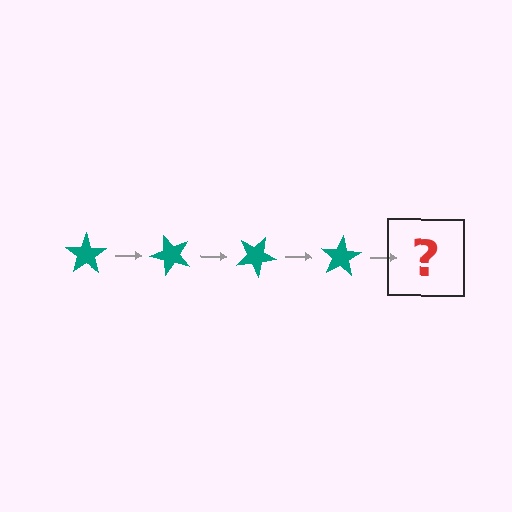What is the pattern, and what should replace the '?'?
The pattern is that the star rotates 50 degrees each step. The '?' should be a teal star rotated 200 degrees.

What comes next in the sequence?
The next element should be a teal star rotated 200 degrees.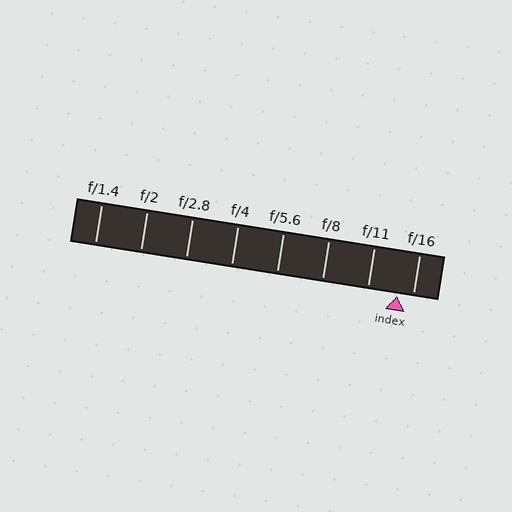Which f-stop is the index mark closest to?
The index mark is closest to f/16.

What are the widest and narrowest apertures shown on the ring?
The widest aperture shown is f/1.4 and the narrowest is f/16.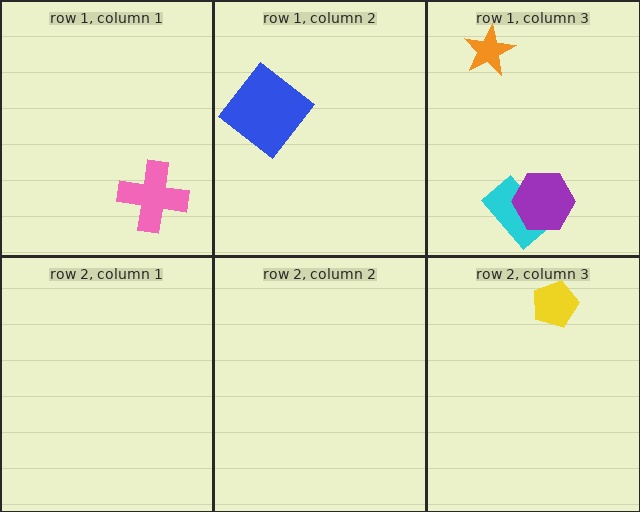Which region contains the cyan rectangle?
The row 1, column 3 region.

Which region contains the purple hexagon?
The row 1, column 3 region.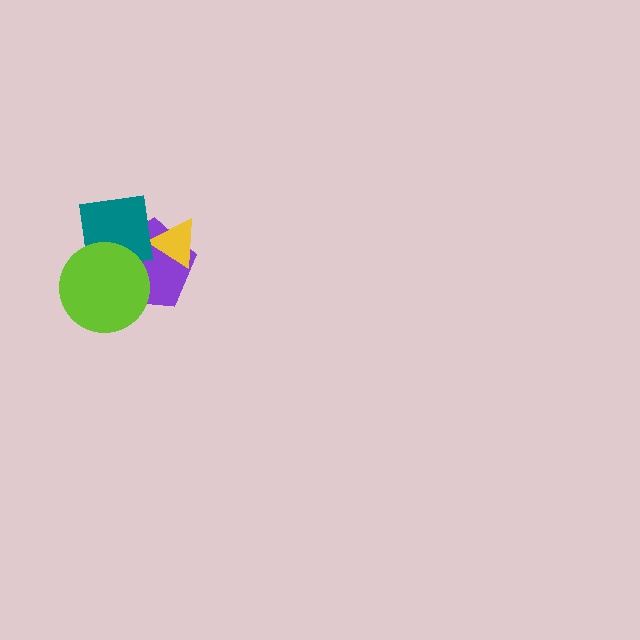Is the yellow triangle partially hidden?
Yes, it is partially covered by another shape.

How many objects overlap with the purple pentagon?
3 objects overlap with the purple pentagon.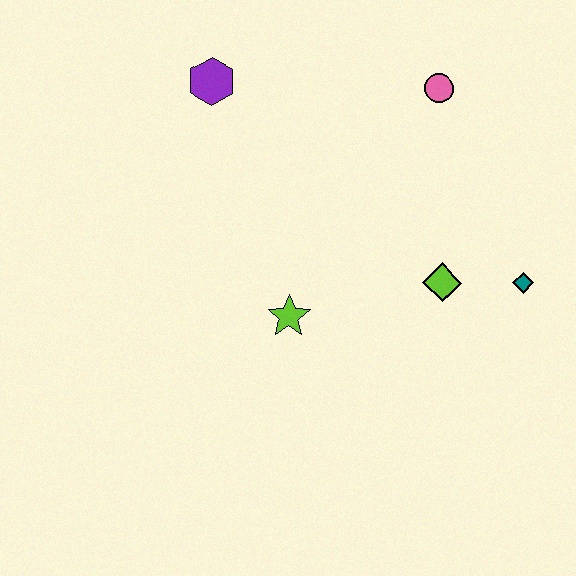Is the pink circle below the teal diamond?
No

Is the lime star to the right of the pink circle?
No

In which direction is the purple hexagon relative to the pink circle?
The purple hexagon is to the left of the pink circle.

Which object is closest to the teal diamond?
The lime diamond is closest to the teal diamond.